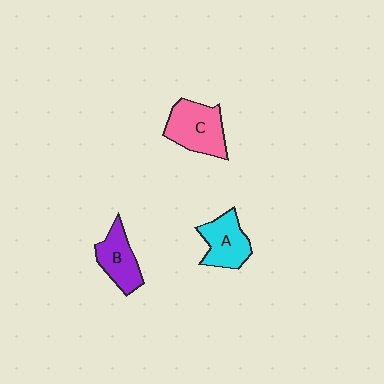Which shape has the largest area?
Shape C (pink).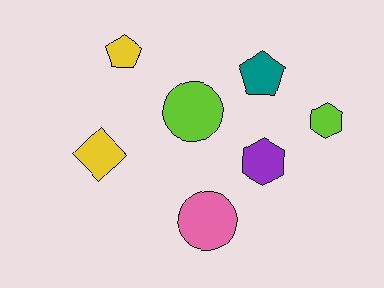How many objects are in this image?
There are 7 objects.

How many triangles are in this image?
There are no triangles.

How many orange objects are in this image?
There are no orange objects.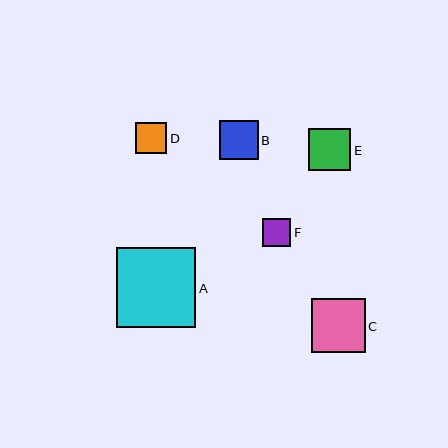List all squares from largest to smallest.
From largest to smallest: A, C, E, B, D, F.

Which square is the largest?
Square A is the largest with a size of approximately 80 pixels.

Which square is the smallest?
Square F is the smallest with a size of approximately 28 pixels.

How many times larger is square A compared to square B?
Square A is approximately 2.1 times the size of square B.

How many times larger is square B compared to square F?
Square B is approximately 1.4 times the size of square F.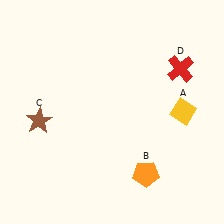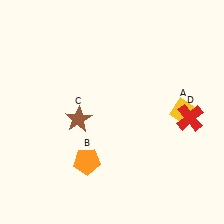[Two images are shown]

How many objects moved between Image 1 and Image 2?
3 objects moved between the two images.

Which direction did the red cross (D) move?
The red cross (D) moved down.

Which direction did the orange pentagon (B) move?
The orange pentagon (B) moved left.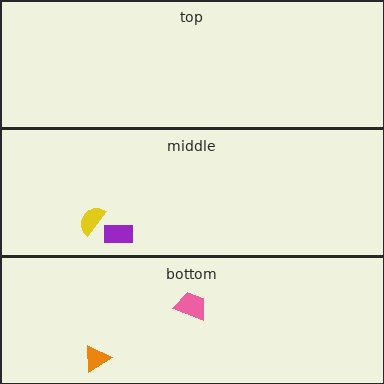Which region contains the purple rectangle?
The middle region.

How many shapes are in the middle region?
2.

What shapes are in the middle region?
The yellow semicircle, the purple rectangle.